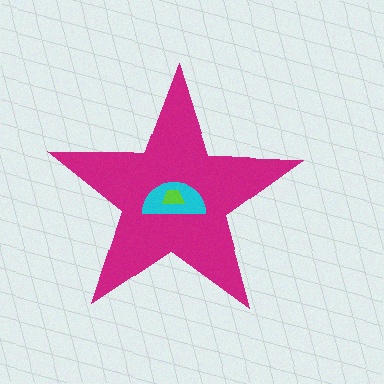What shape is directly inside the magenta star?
The cyan semicircle.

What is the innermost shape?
The lime trapezoid.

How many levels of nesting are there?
3.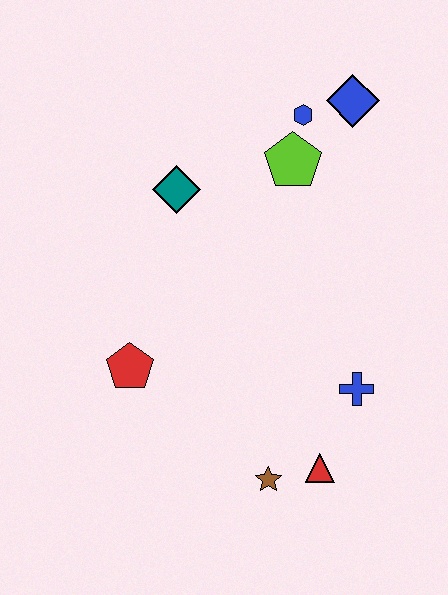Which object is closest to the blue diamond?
The blue hexagon is closest to the blue diamond.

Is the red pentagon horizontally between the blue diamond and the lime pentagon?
No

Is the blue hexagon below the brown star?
No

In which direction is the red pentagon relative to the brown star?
The red pentagon is to the left of the brown star.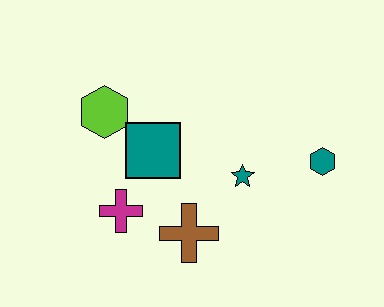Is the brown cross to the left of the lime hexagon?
No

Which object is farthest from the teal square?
The teal hexagon is farthest from the teal square.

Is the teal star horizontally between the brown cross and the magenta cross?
No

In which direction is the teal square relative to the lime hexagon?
The teal square is to the right of the lime hexagon.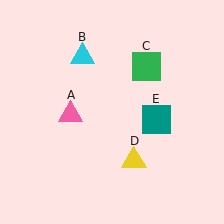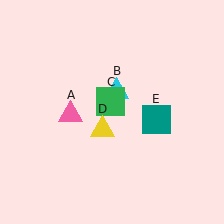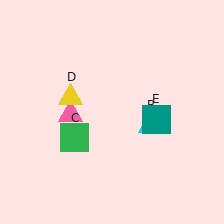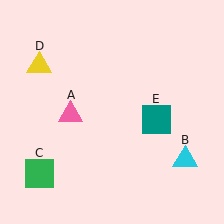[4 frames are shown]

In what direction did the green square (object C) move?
The green square (object C) moved down and to the left.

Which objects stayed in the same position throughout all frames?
Pink triangle (object A) and teal square (object E) remained stationary.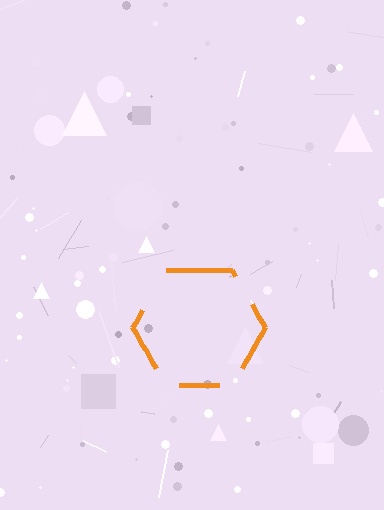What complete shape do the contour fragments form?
The contour fragments form a hexagon.